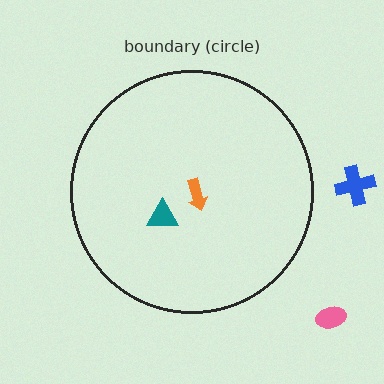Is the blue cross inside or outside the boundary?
Outside.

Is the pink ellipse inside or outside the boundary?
Outside.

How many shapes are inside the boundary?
2 inside, 2 outside.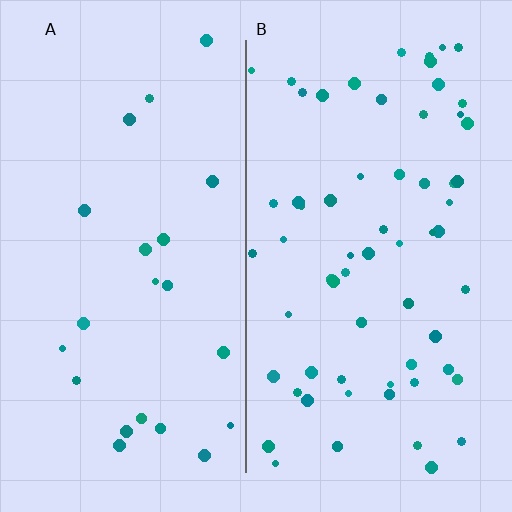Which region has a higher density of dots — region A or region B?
B (the right).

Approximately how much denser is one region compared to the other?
Approximately 2.9× — region B over region A.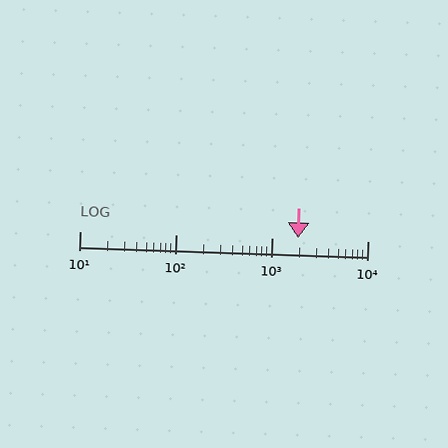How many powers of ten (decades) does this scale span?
The scale spans 3 decades, from 10 to 10000.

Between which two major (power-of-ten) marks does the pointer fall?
The pointer is between 1000 and 10000.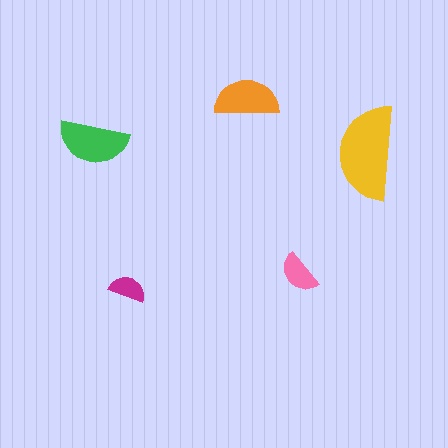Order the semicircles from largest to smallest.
the yellow one, the green one, the orange one, the pink one, the magenta one.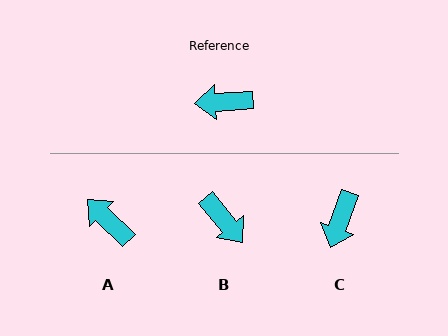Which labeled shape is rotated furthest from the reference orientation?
B, about 126 degrees away.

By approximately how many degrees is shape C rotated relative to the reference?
Approximately 67 degrees counter-clockwise.